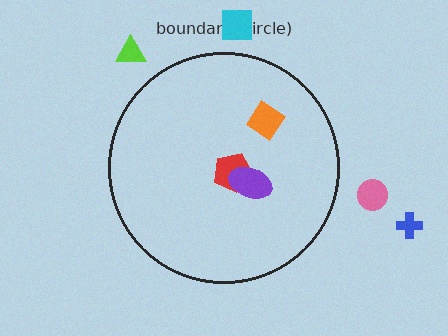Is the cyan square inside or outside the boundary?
Outside.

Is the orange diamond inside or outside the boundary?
Inside.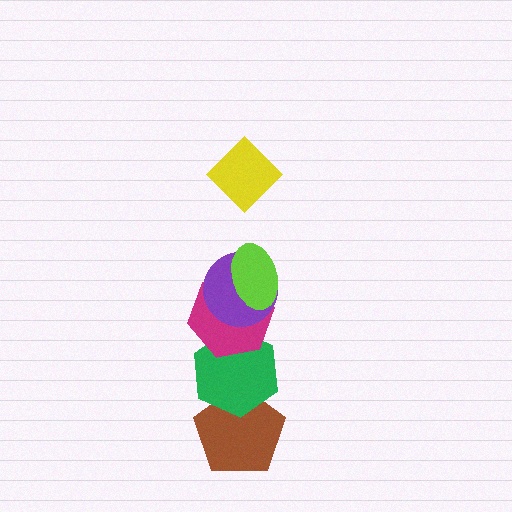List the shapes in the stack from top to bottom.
From top to bottom: the yellow diamond, the lime ellipse, the purple circle, the magenta hexagon, the green hexagon, the brown pentagon.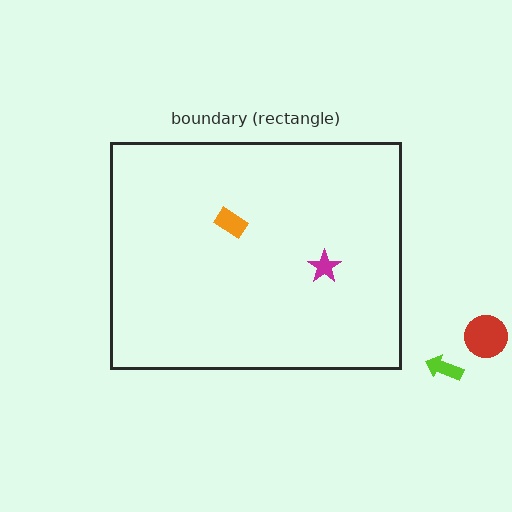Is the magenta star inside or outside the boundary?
Inside.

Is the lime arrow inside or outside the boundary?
Outside.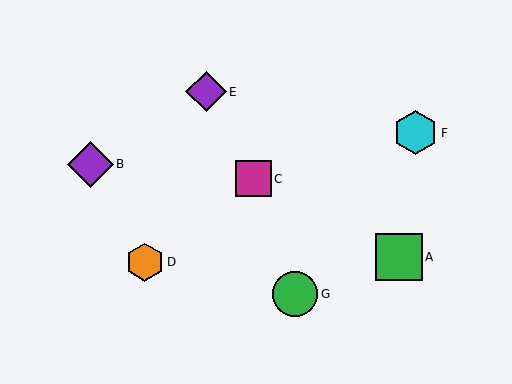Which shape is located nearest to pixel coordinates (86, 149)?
The purple diamond (labeled B) at (90, 164) is nearest to that location.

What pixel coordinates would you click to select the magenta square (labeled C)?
Click at (253, 179) to select the magenta square C.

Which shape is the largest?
The green square (labeled A) is the largest.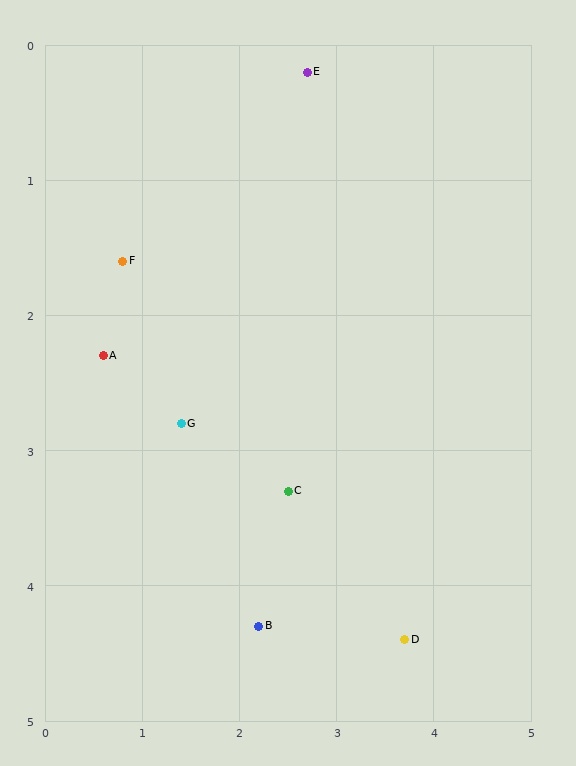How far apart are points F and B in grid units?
Points F and B are about 3.0 grid units apart.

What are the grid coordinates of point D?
Point D is at approximately (3.7, 4.4).